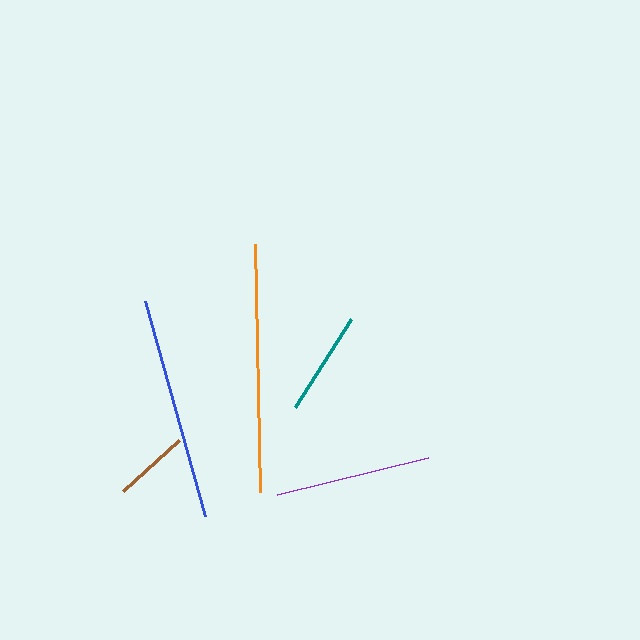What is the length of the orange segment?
The orange segment is approximately 248 pixels long.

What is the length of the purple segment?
The purple segment is approximately 155 pixels long.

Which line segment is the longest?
The orange line is the longest at approximately 248 pixels.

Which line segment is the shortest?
The brown line is the shortest at approximately 75 pixels.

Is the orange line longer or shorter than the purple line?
The orange line is longer than the purple line.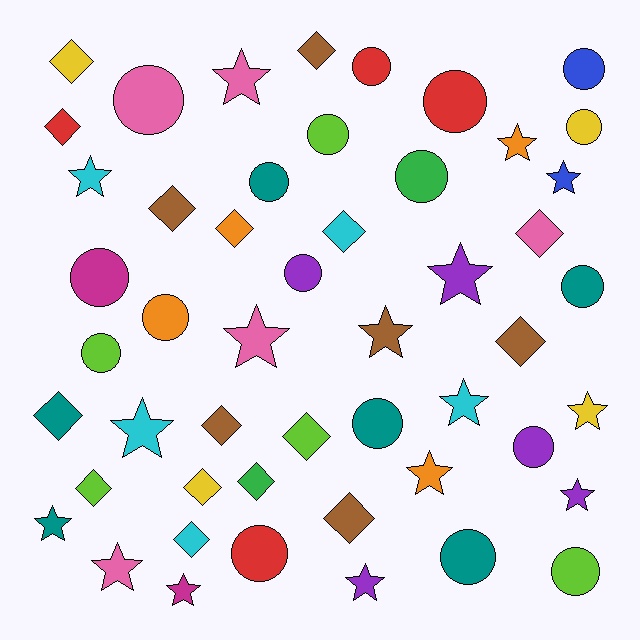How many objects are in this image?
There are 50 objects.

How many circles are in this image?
There are 18 circles.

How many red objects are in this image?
There are 4 red objects.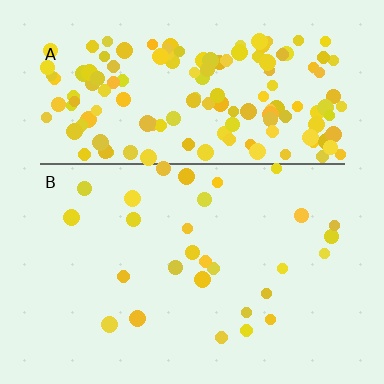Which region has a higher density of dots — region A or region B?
A (the top).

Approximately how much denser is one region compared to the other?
Approximately 5.5× — region A over region B.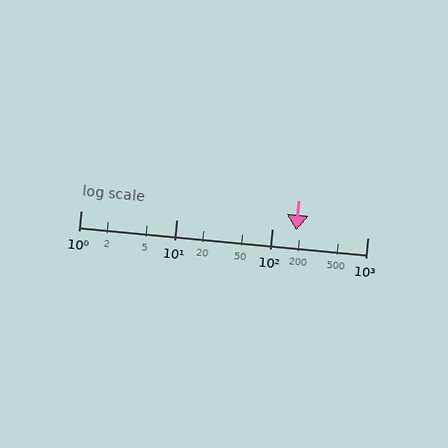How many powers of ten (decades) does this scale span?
The scale spans 3 decades, from 1 to 1000.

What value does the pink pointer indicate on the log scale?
The pointer indicates approximately 180.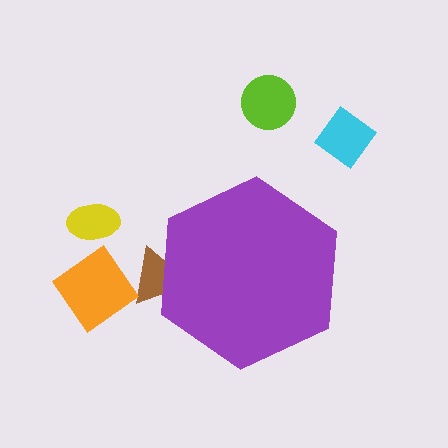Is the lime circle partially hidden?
No, the lime circle is fully visible.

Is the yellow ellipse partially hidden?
No, the yellow ellipse is fully visible.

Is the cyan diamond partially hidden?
No, the cyan diamond is fully visible.